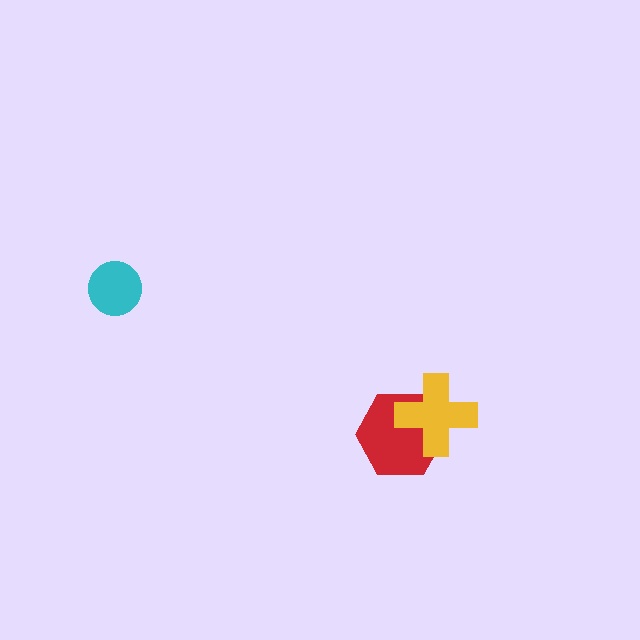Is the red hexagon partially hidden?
Yes, it is partially covered by another shape.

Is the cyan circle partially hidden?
No, no other shape covers it.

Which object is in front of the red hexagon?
The yellow cross is in front of the red hexagon.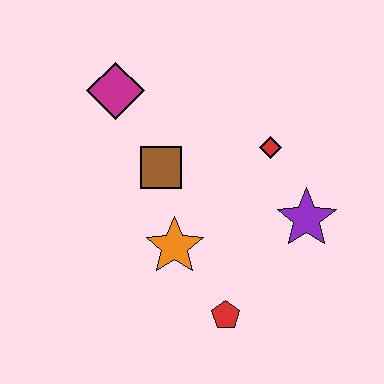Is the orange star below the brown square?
Yes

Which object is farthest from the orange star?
The magenta diamond is farthest from the orange star.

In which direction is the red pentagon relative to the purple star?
The red pentagon is below the purple star.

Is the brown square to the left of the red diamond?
Yes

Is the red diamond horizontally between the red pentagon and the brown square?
No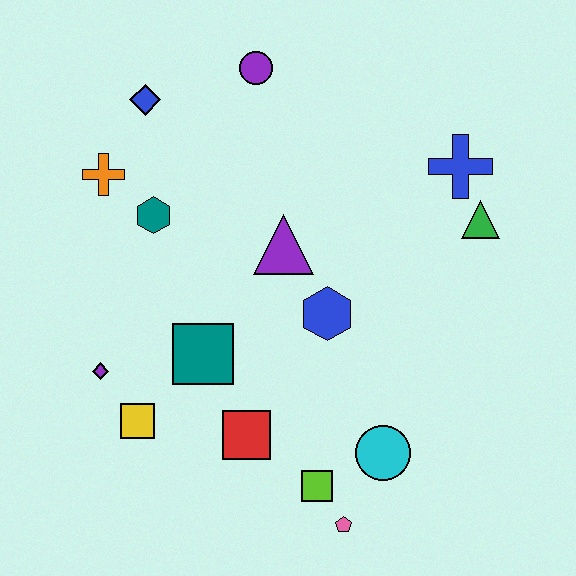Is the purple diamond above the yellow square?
Yes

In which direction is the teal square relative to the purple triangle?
The teal square is below the purple triangle.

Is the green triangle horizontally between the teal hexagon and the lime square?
No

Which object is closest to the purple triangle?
The blue hexagon is closest to the purple triangle.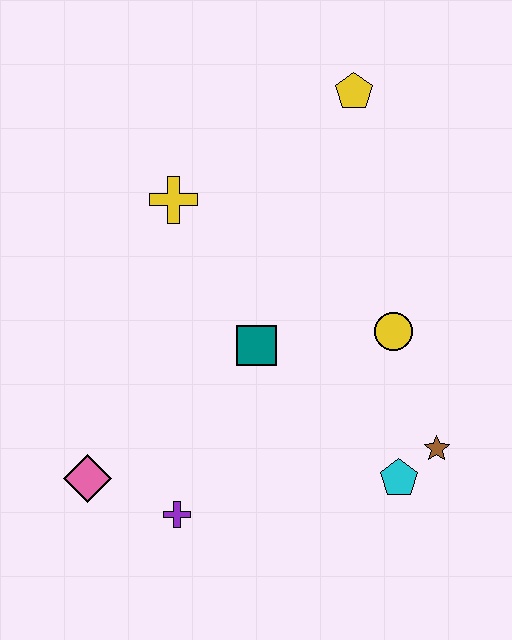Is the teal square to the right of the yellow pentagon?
No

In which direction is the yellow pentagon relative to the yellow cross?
The yellow pentagon is to the right of the yellow cross.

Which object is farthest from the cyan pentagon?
The yellow pentagon is farthest from the cyan pentagon.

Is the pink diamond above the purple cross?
Yes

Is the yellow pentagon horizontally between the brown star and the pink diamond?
Yes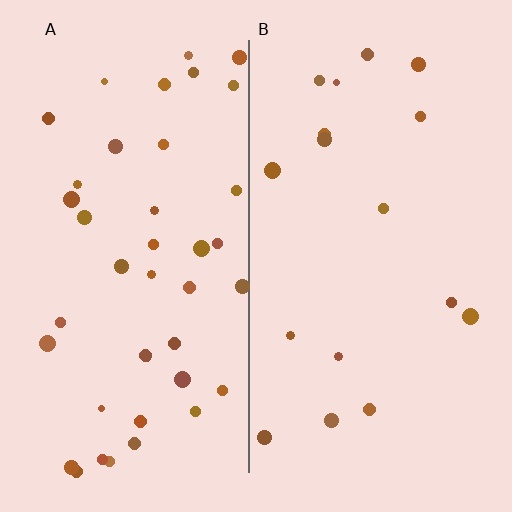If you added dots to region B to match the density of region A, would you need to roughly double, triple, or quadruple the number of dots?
Approximately double.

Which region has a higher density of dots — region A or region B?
A (the left).